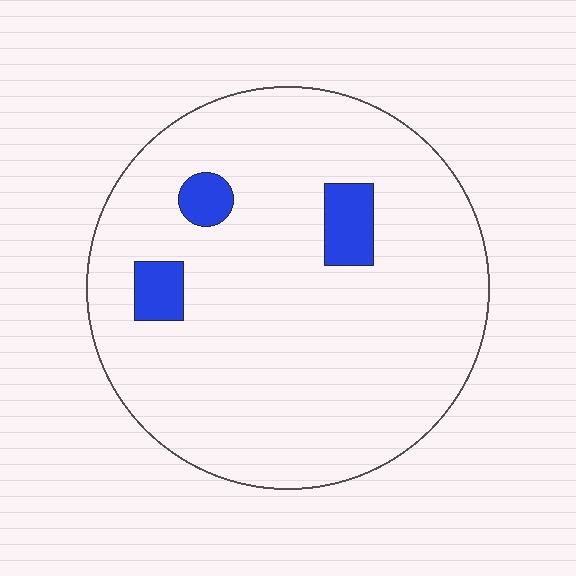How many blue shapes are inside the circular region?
3.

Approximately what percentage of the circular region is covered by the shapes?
Approximately 5%.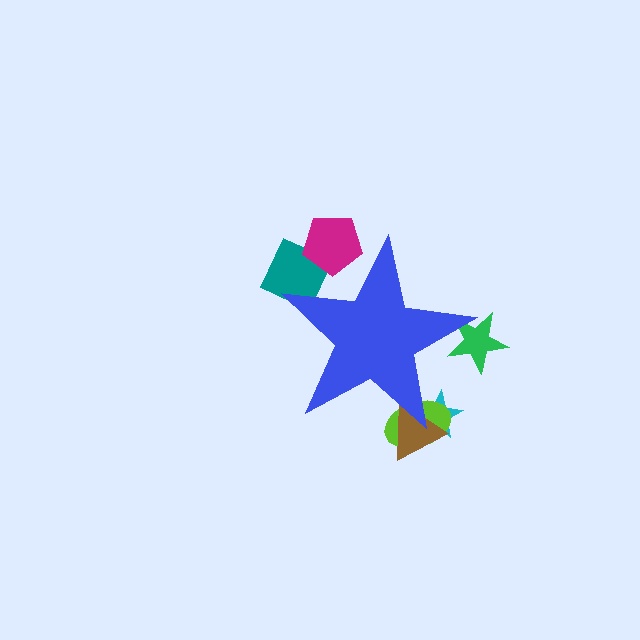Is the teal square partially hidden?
Yes, the teal square is partially hidden behind the blue star.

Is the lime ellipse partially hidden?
Yes, the lime ellipse is partially hidden behind the blue star.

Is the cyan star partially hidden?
Yes, the cyan star is partially hidden behind the blue star.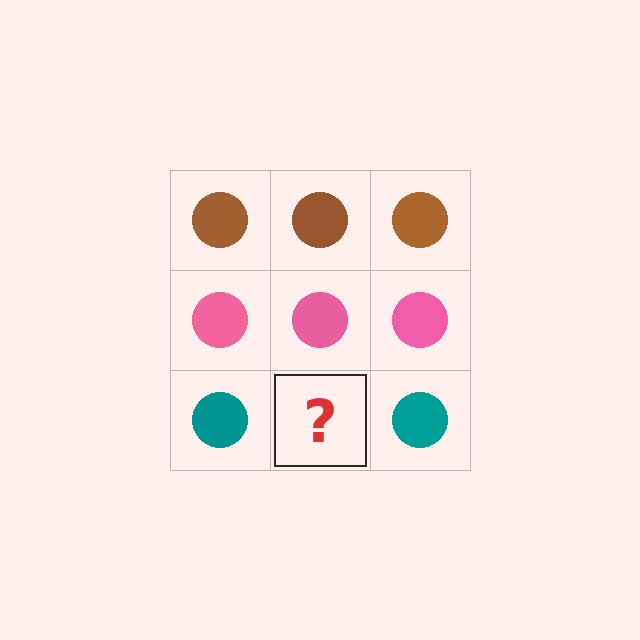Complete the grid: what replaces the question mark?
The question mark should be replaced with a teal circle.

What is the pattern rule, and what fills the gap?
The rule is that each row has a consistent color. The gap should be filled with a teal circle.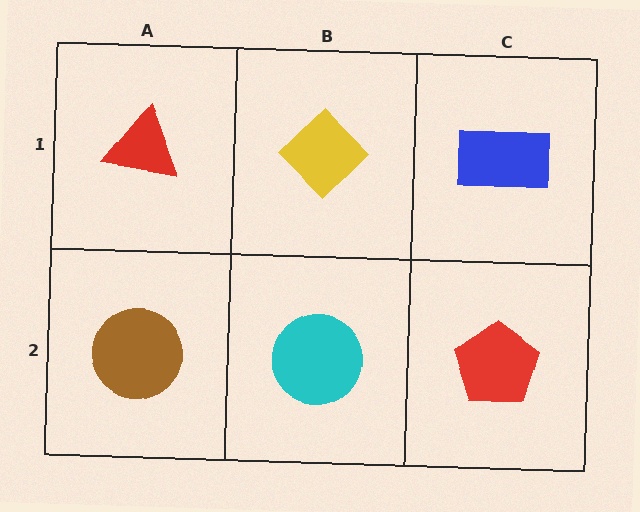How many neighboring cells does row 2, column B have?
3.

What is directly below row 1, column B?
A cyan circle.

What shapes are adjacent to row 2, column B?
A yellow diamond (row 1, column B), a brown circle (row 2, column A), a red pentagon (row 2, column C).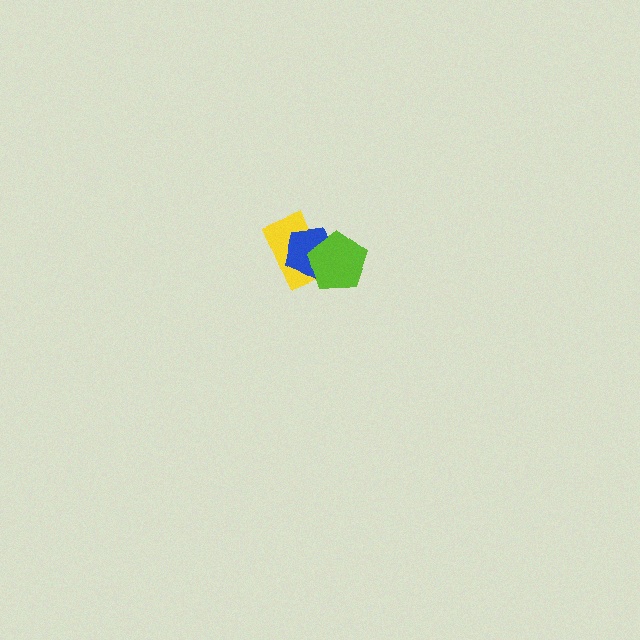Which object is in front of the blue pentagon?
The lime pentagon is in front of the blue pentagon.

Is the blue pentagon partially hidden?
Yes, it is partially covered by another shape.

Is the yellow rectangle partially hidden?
Yes, it is partially covered by another shape.